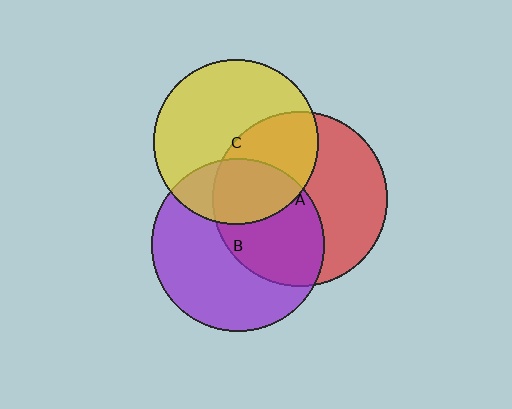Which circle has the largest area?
Circle A (red).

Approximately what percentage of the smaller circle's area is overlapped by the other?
Approximately 40%.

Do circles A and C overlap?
Yes.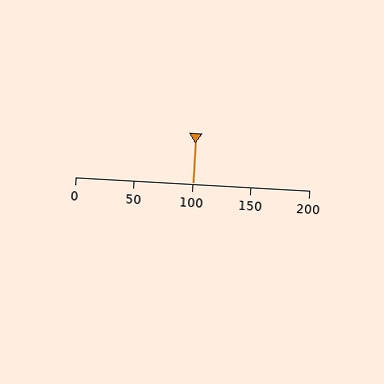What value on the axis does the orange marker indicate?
The marker indicates approximately 100.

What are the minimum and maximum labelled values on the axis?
The axis runs from 0 to 200.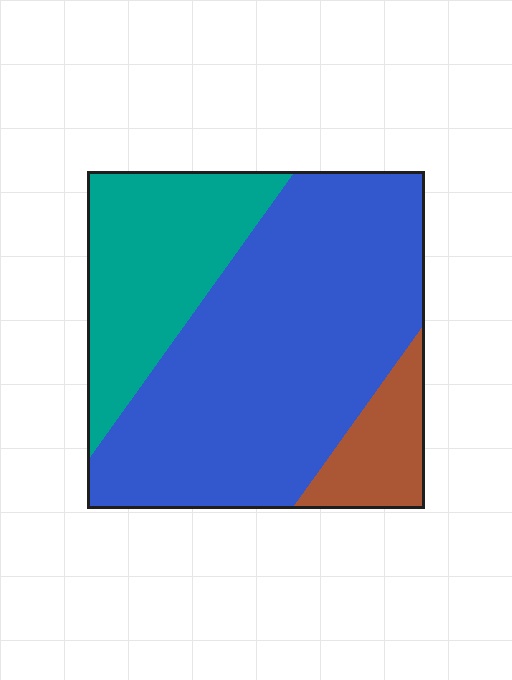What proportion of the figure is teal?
Teal takes up about one quarter (1/4) of the figure.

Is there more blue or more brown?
Blue.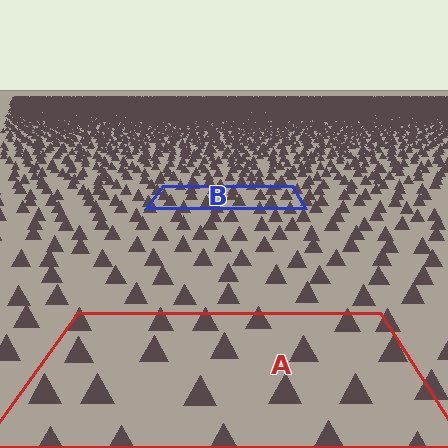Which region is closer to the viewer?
Region A is closer. The texture elements there are larger and more spread out.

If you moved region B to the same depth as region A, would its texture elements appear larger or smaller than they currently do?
They would appear larger. At a closer depth, the same texture elements are projected at a bigger on-screen size.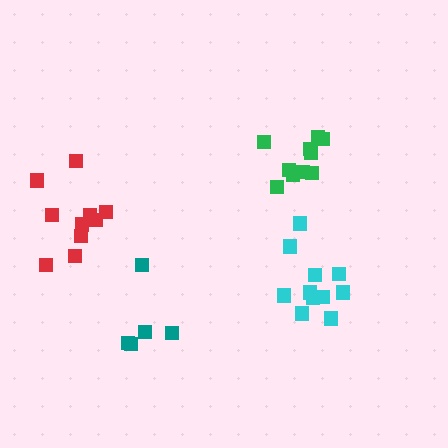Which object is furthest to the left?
The red cluster is leftmost.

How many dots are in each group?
Group 1: 11 dots, Group 2: 10 dots, Group 3: 5 dots, Group 4: 10 dots (36 total).